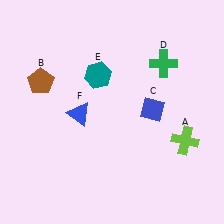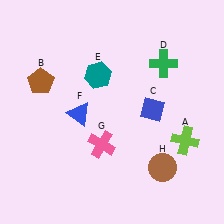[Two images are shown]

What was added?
A pink cross (G), a brown circle (H) were added in Image 2.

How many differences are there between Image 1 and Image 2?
There are 2 differences between the two images.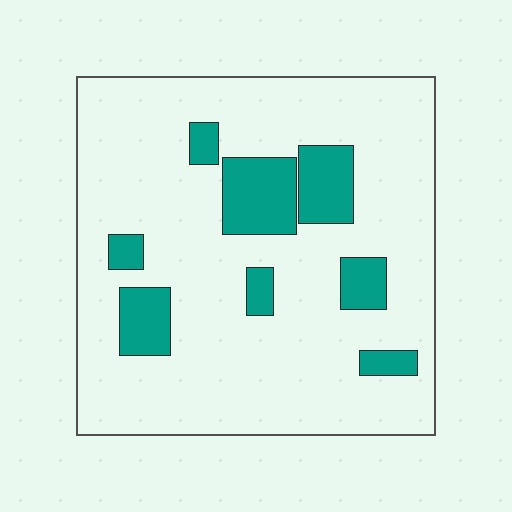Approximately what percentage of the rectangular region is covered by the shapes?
Approximately 15%.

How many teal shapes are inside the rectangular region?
8.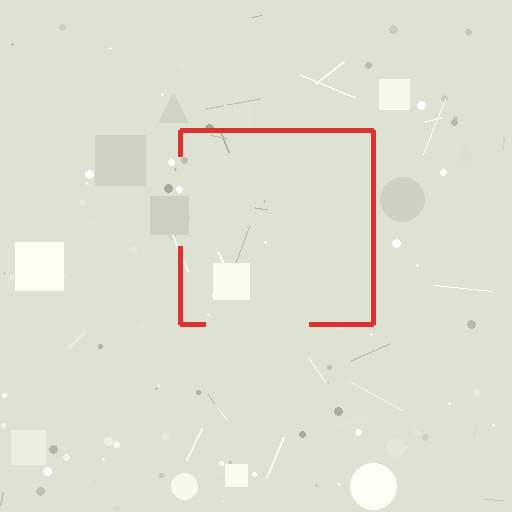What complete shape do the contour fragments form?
The contour fragments form a square.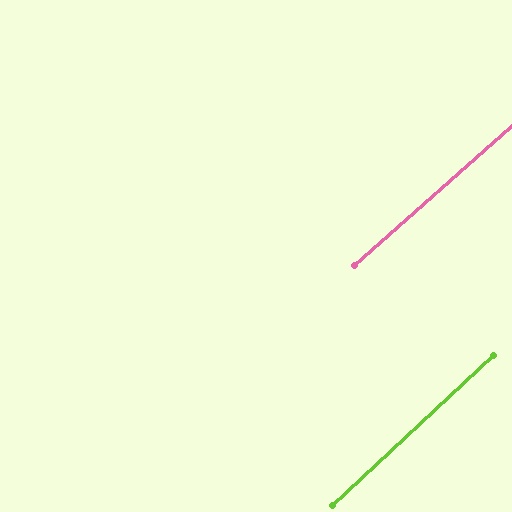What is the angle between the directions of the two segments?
Approximately 1 degree.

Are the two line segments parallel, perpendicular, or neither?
Parallel — their directions differ by only 1.3°.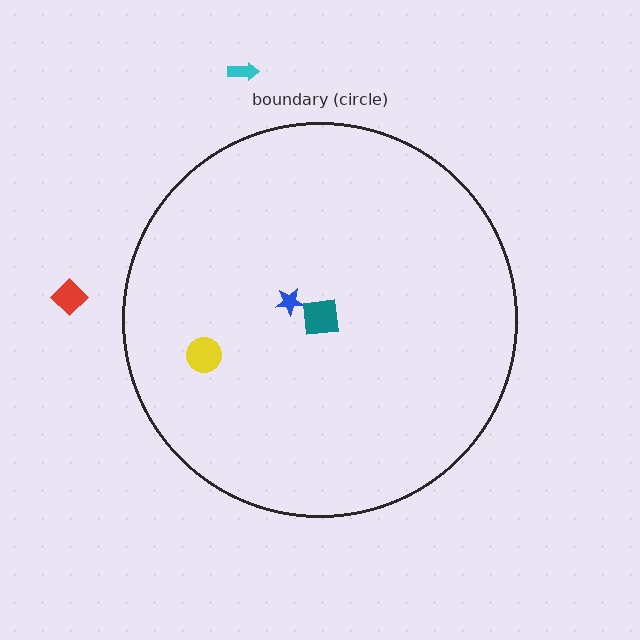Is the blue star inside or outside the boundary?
Inside.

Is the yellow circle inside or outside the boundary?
Inside.